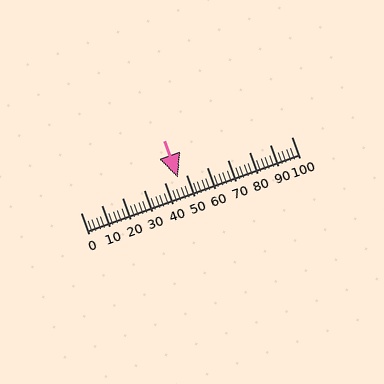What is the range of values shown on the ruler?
The ruler shows values from 0 to 100.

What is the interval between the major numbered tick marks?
The major tick marks are spaced 10 units apart.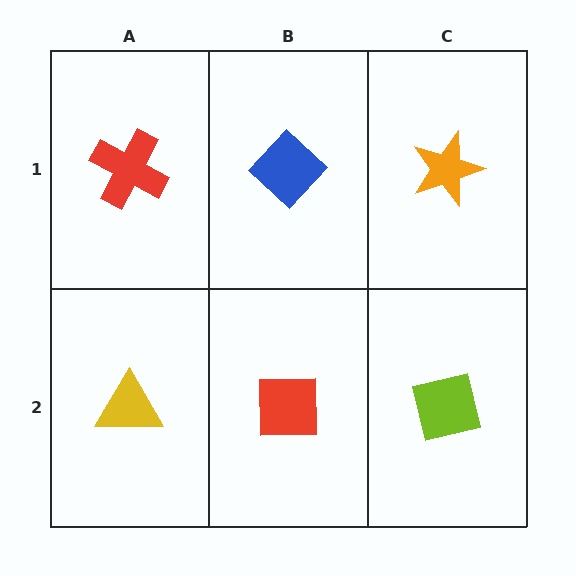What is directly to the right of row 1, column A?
A blue diamond.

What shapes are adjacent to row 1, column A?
A yellow triangle (row 2, column A), a blue diamond (row 1, column B).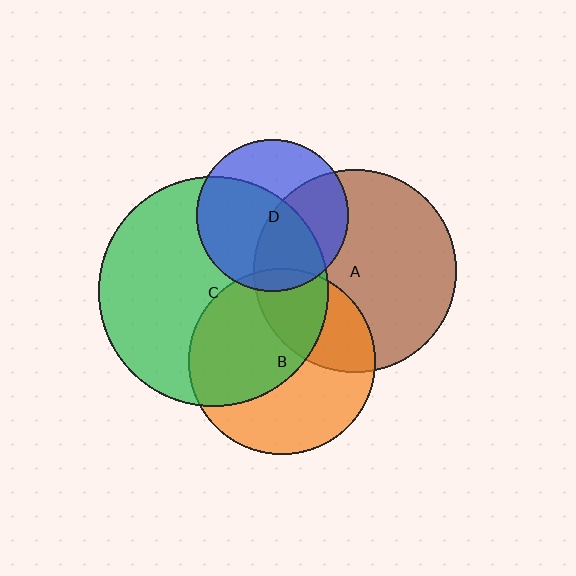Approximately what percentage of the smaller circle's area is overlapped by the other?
Approximately 30%.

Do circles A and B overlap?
Yes.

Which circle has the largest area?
Circle C (green).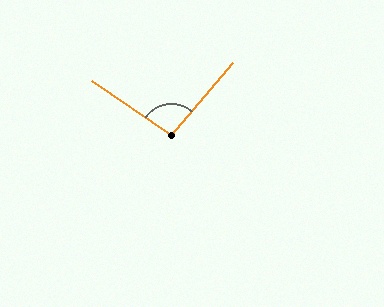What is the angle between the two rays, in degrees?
Approximately 97 degrees.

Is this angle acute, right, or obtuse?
It is obtuse.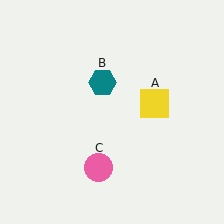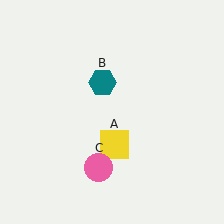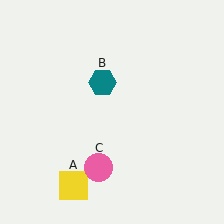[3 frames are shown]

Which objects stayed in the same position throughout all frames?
Teal hexagon (object B) and pink circle (object C) remained stationary.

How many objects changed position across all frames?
1 object changed position: yellow square (object A).